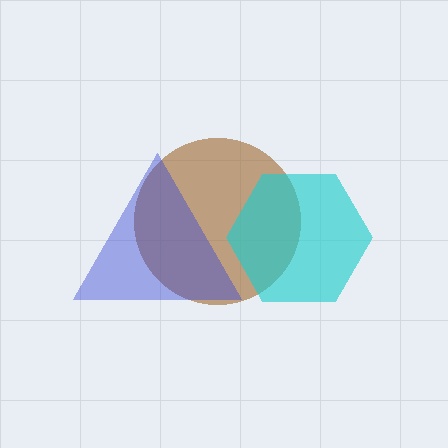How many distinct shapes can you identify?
There are 3 distinct shapes: a brown circle, a cyan hexagon, a blue triangle.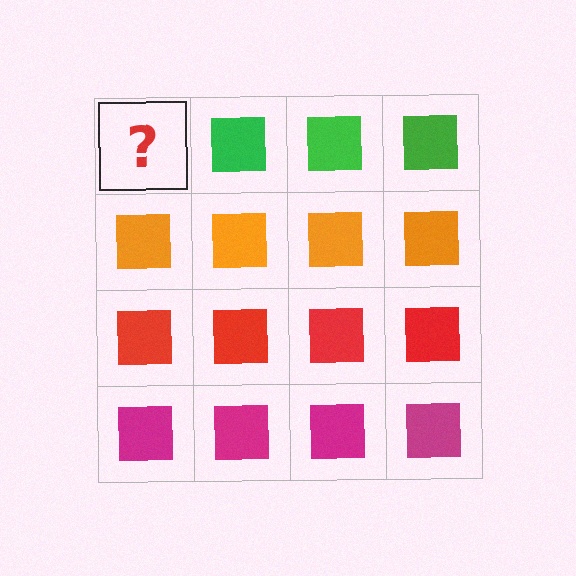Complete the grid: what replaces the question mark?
The question mark should be replaced with a green square.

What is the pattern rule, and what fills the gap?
The rule is that each row has a consistent color. The gap should be filled with a green square.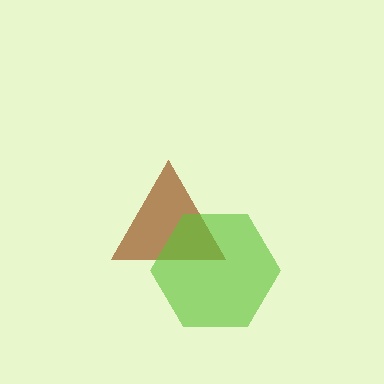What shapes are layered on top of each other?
The layered shapes are: a brown triangle, a lime hexagon.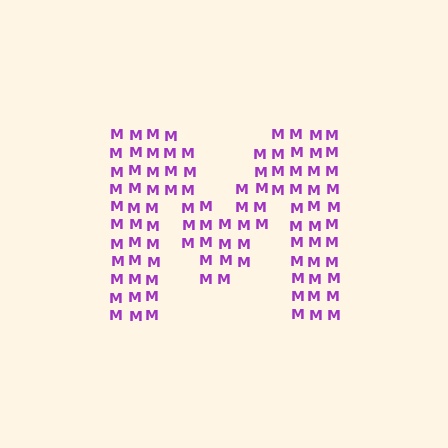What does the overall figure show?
The overall figure shows the letter M.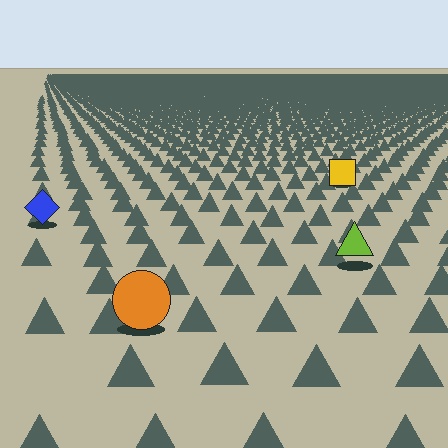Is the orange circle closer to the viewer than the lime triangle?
Yes. The orange circle is closer — you can tell from the texture gradient: the ground texture is coarser near it.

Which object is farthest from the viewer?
The yellow square is farthest from the viewer. It appears smaller and the ground texture around it is denser.